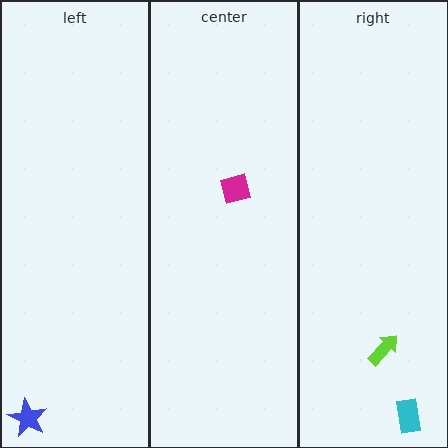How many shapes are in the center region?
1.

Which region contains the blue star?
The left region.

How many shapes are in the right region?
2.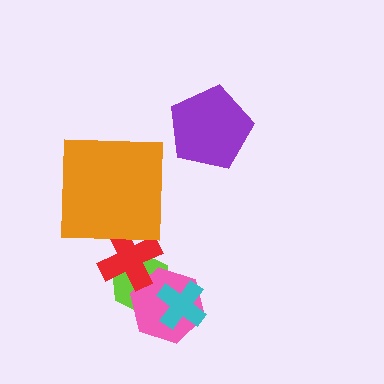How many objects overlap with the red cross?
3 objects overlap with the red cross.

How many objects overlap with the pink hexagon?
3 objects overlap with the pink hexagon.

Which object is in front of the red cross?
The orange square is in front of the red cross.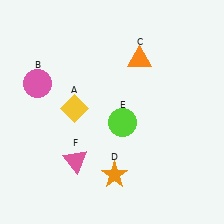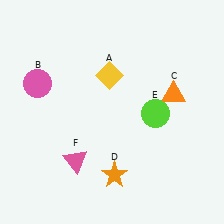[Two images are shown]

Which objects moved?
The objects that moved are: the yellow diamond (A), the orange triangle (C), the lime circle (E).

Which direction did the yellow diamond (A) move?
The yellow diamond (A) moved right.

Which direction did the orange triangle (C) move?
The orange triangle (C) moved right.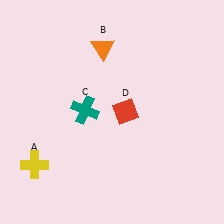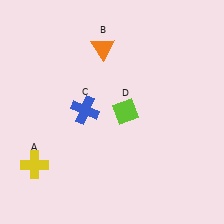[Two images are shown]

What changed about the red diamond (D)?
In Image 1, D is red. In Image 2, it changed to lime.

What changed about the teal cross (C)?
In Image 1, C is teal. In Image 2, it changed to blue.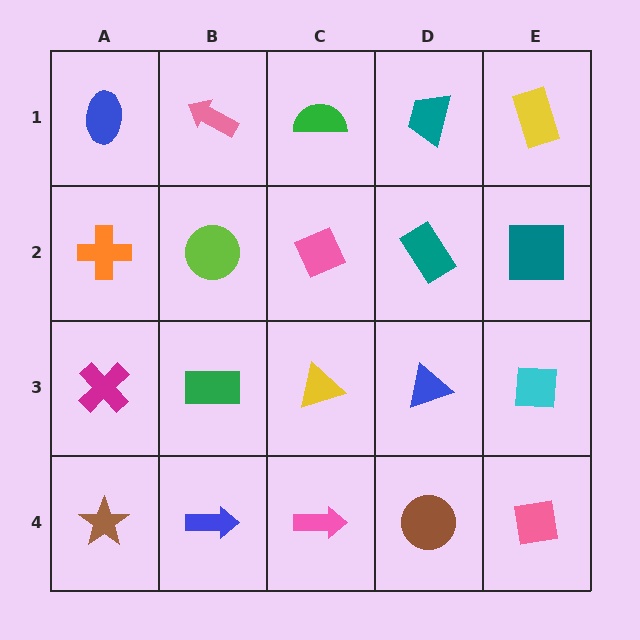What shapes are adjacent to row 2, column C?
A green semicircle (row 1, column C), a yellow triangle (row 3, column C), a lime circle (row 2, column B), a teal rectangle (row 2, column D).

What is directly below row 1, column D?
A teal rectangle.